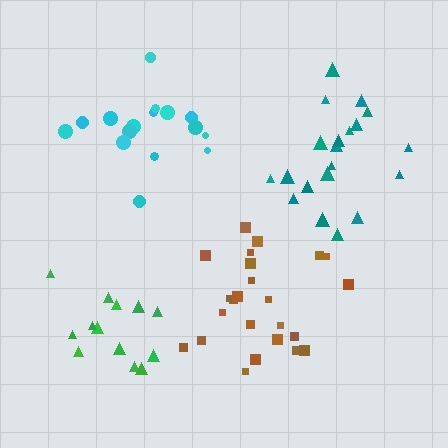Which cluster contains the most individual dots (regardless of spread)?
Brown (24).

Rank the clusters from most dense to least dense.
cyan, teal, green, brown.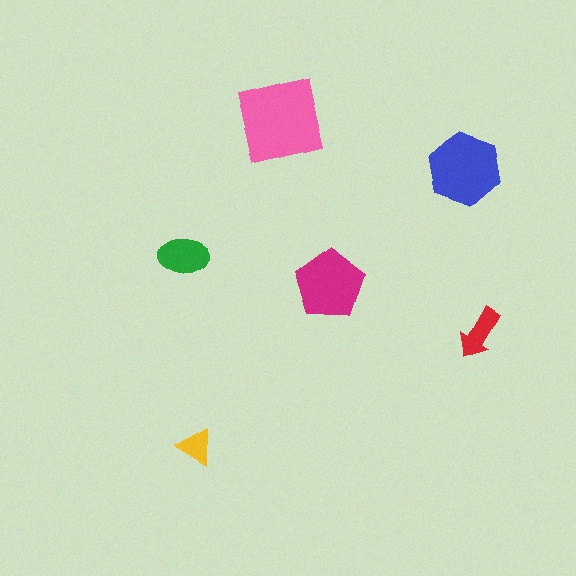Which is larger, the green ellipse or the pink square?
The pink square.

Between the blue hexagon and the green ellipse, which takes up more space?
The blue hexagon.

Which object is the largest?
The pink square.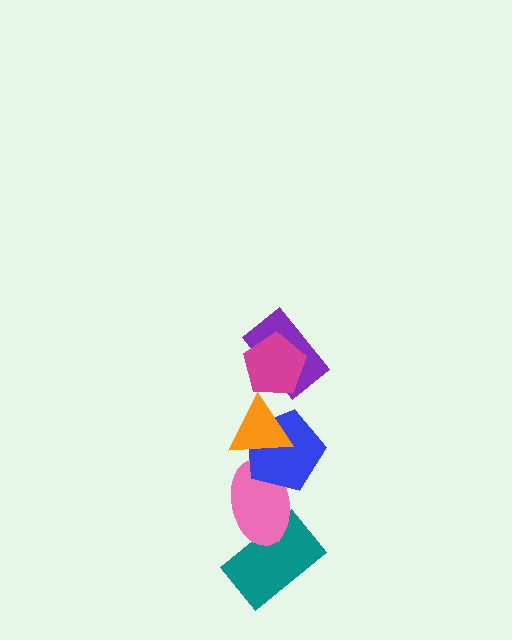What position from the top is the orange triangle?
The orange triangle is 3rd from the top.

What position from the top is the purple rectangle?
The purple rectangle is 2nd from the top.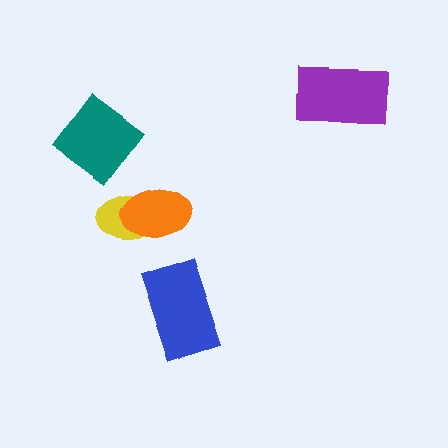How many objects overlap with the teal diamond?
0 objects overlap with the teal diamond.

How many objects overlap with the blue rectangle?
0 objects overlap with the blue rectangle.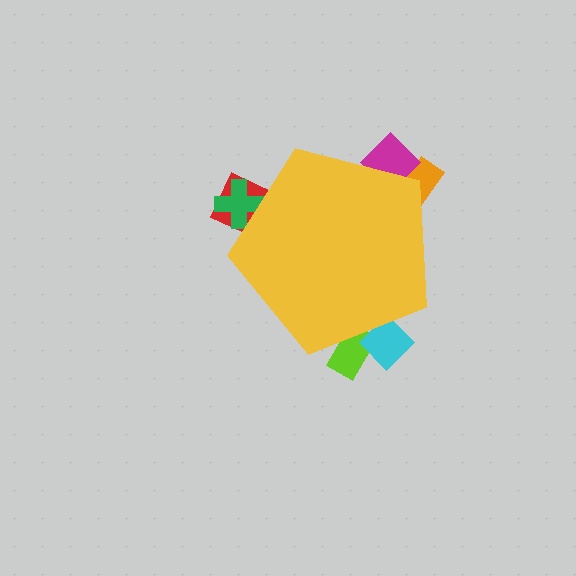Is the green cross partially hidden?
Yes, the green cross is partially hidden behind the yellow pentagon.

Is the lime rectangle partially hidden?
Yes, the lime rectangle is partially hidden behind the yellow pentagon.